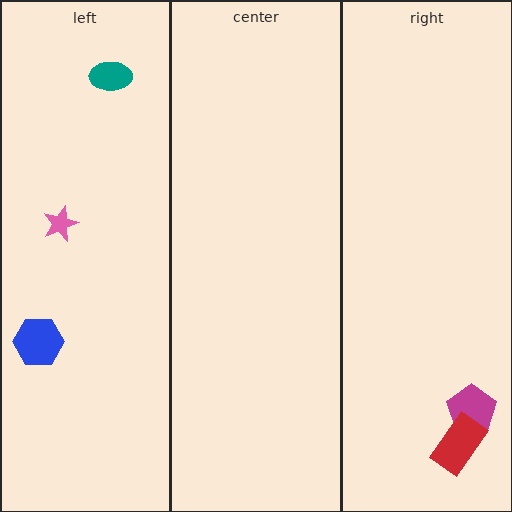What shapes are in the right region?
The magenta pentagon, the red rectangle.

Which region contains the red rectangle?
The right region.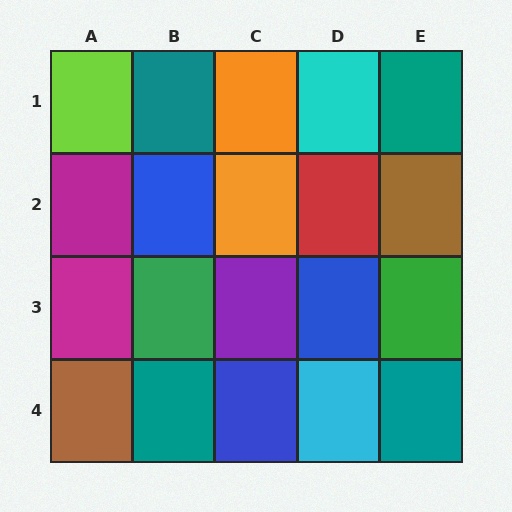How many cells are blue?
3 cells are blue.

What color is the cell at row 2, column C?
Orange.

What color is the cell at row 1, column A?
Lime.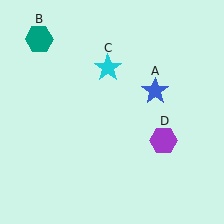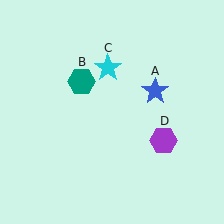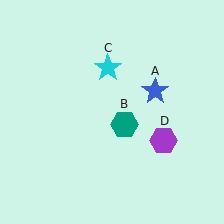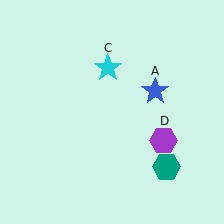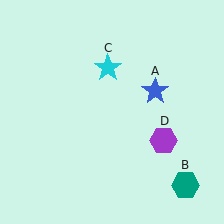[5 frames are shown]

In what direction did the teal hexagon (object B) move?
The teal hexagon (object B) moved down and to the right.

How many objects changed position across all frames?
1 object changed position: teal hexagon (object B).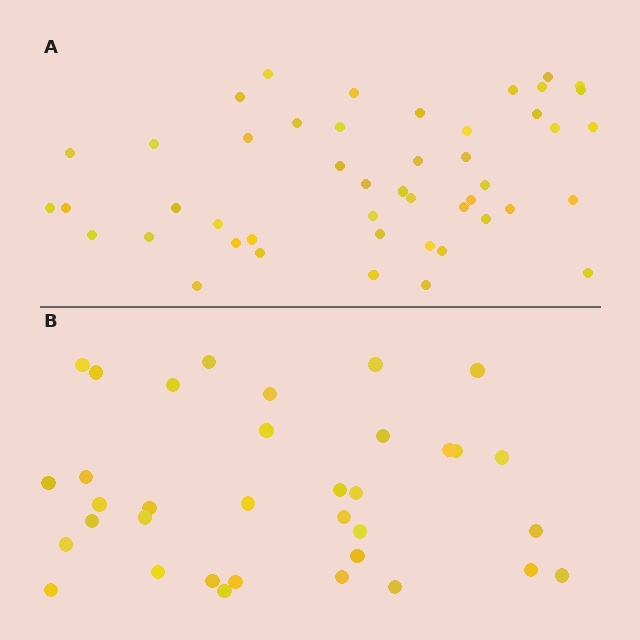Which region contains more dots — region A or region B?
Region A (the top region) has more dots.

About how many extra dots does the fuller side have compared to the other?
Region A has roughly 12 or so more dots than region B.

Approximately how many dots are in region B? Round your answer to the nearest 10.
About 40 dots. (The exact count is 35, which rounds to 40.)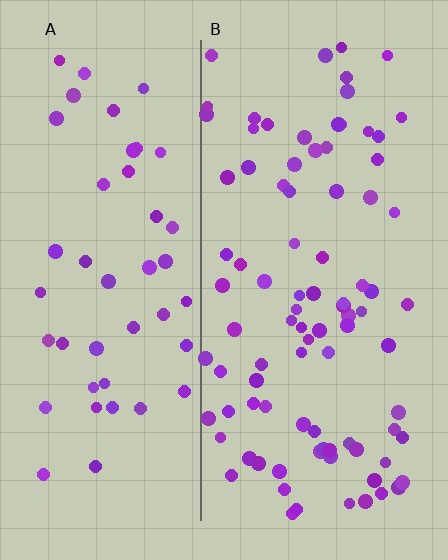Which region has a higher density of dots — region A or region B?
B (the right).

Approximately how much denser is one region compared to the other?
Approximately 1.9× — region B over region A.